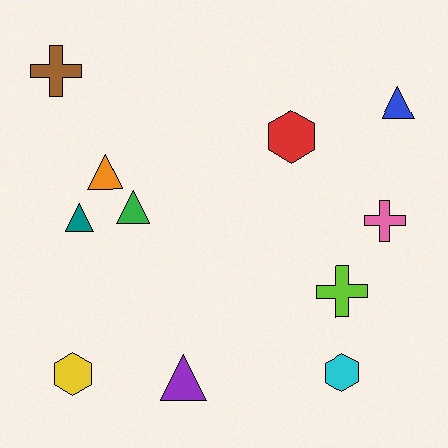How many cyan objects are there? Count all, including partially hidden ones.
There is 1 cyan object.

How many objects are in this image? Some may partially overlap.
There are 11 objects.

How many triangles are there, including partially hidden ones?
There are 5 triangles.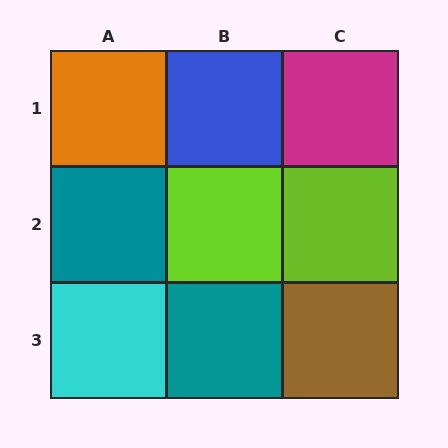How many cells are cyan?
1 cell is cyan.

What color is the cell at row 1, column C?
Magenta.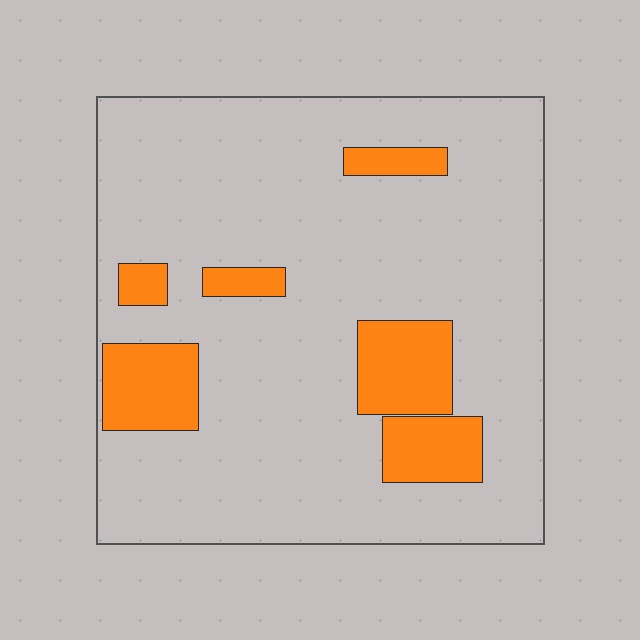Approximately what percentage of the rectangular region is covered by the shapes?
Approximately 15%.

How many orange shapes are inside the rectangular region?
6.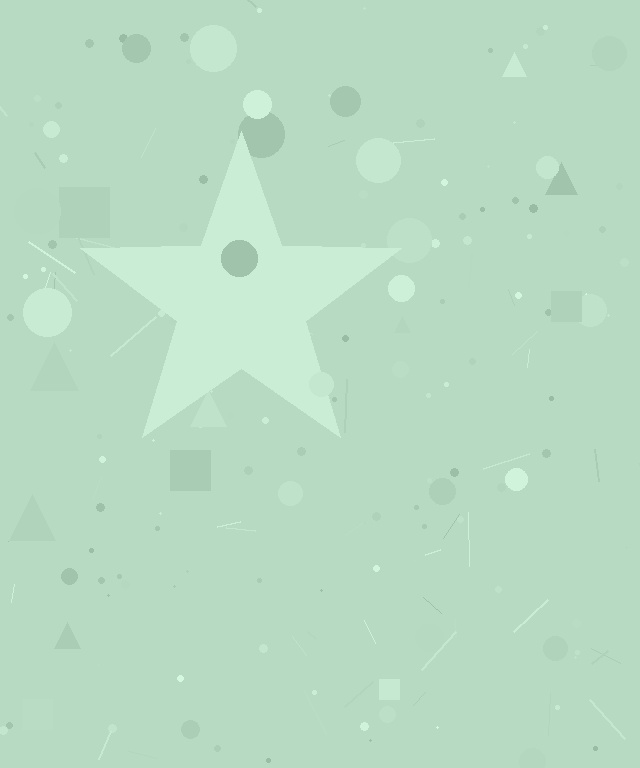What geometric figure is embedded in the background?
A star is embedded in the background.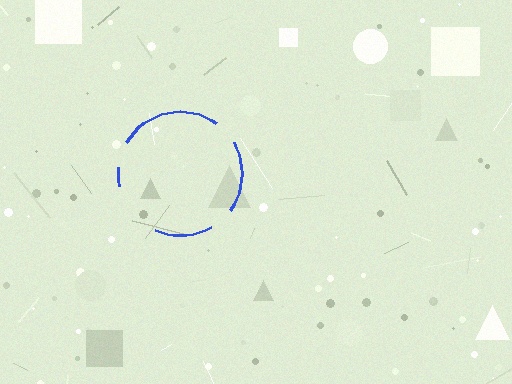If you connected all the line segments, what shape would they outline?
They would outline a circle.